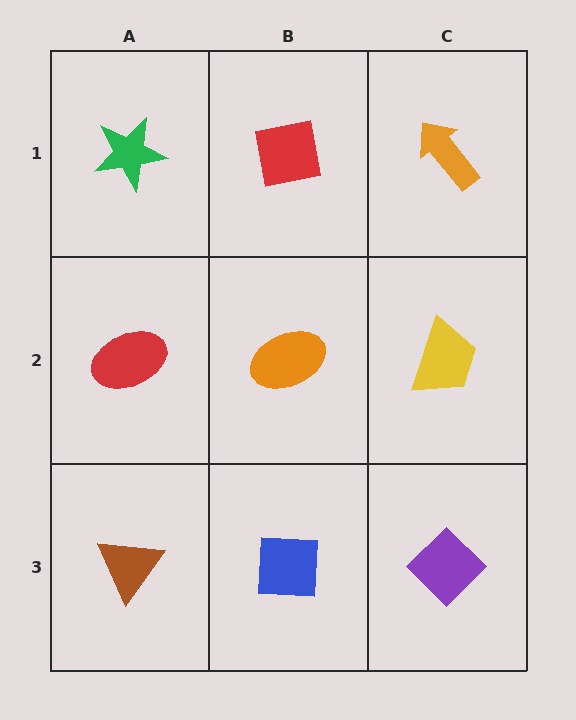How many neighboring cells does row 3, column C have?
2.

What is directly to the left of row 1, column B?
A green star.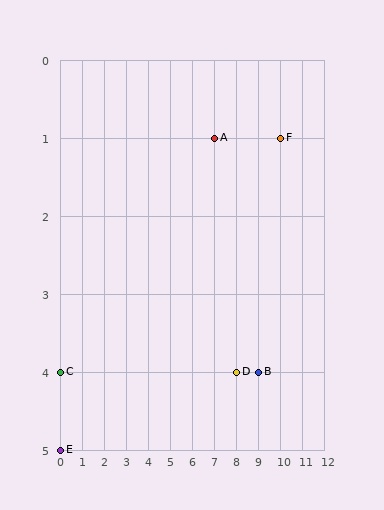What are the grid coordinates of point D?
Point D is at grid coordinates (8, 4).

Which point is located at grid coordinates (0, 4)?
Point C is at (0, 4).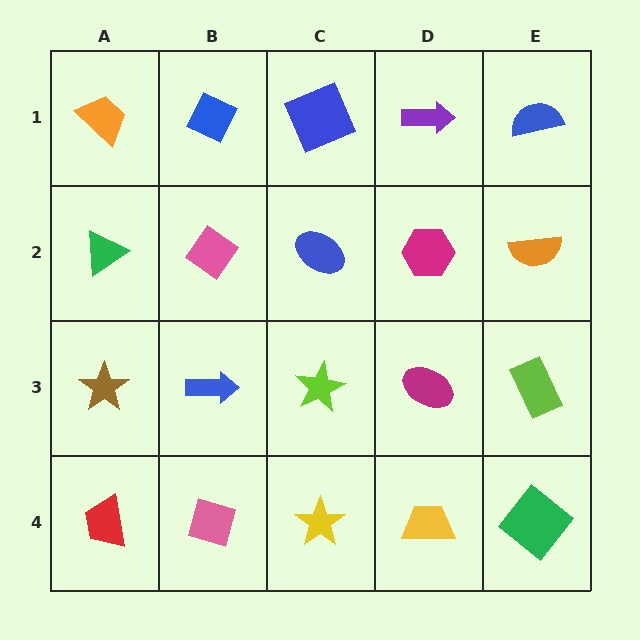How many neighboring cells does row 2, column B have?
4.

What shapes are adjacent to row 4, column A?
A brown star (row 3, column A), a pink diamond (row 4, column B).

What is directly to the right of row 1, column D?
A blue semicircle.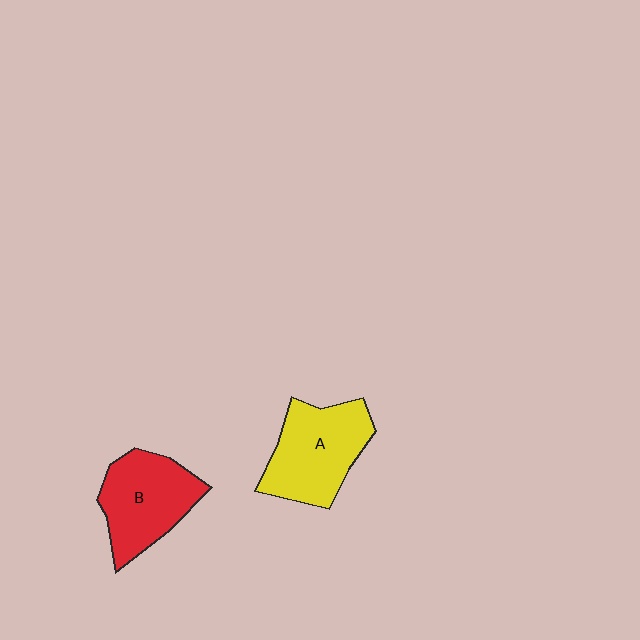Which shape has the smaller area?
Shape B (red).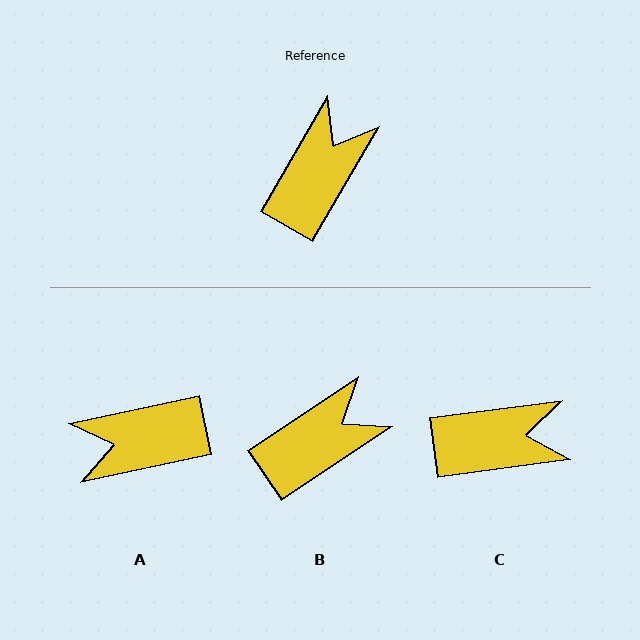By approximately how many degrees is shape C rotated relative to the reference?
Approximately 52 degrees clockwise.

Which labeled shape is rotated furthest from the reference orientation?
A, about 132 degrees away.